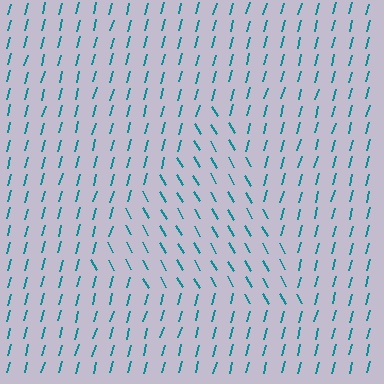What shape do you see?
I see a triangle.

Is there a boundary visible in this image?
Yes, there is a texture boundary formed by a change in line orientation.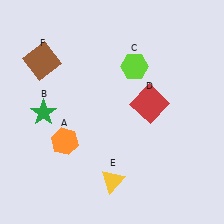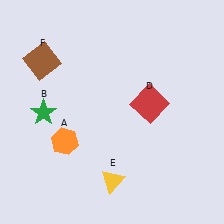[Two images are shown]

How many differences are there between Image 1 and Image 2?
There is 1 difference between the two images.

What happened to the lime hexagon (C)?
The lime hexagon (C) was removed in Image 2. It was in the top-right area of Image 1.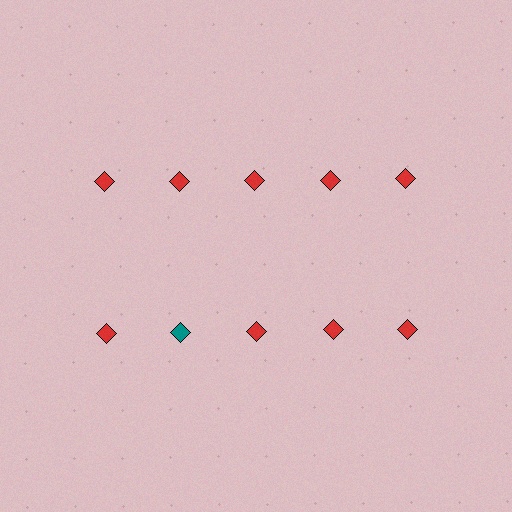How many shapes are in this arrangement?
There are 10 shapes arranged in a grid pattern.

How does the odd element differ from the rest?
It has a different color: teal instead of red.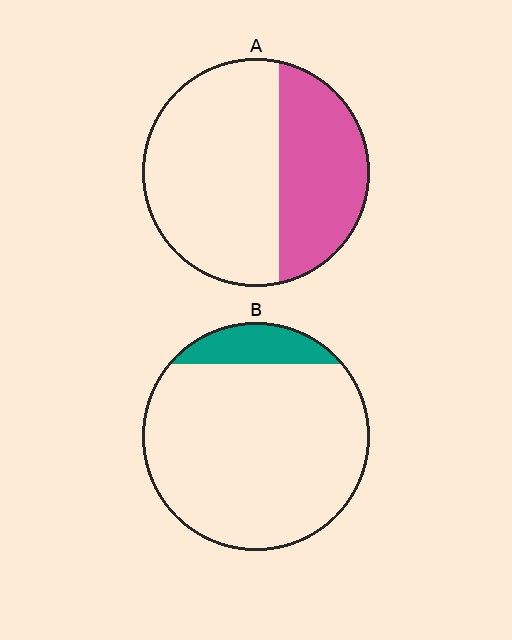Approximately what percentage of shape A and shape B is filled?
A is approximately 35% and B is approximately 15%.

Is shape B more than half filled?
No.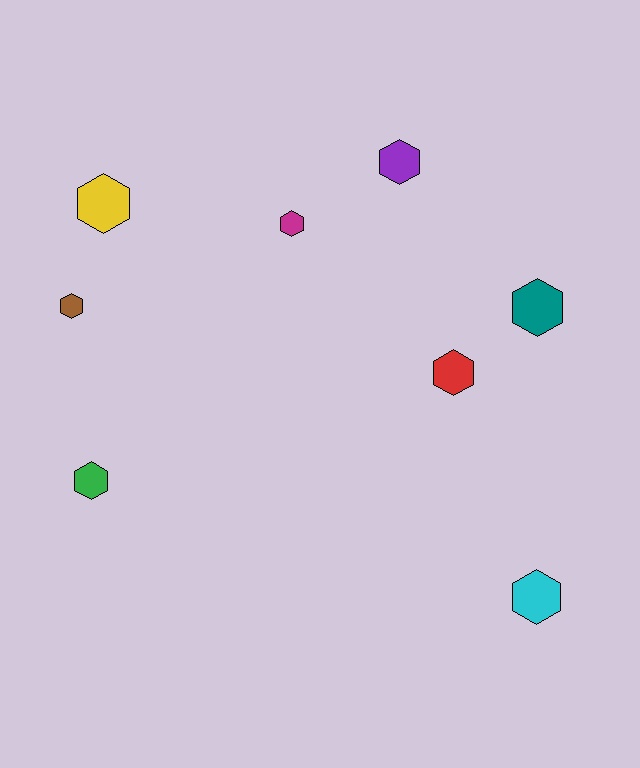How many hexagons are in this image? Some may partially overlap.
There are 8 hexagons.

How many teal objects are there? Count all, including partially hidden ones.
There is 1 teal object.